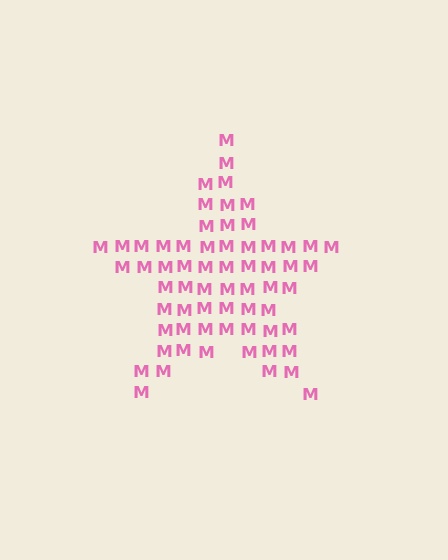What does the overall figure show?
The overall figure shows a star.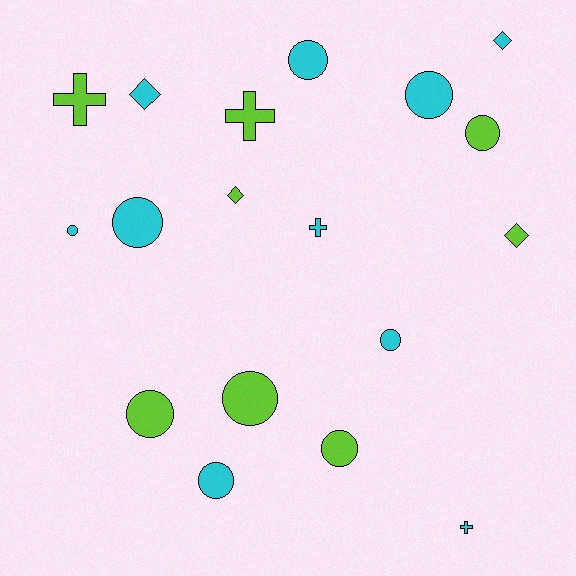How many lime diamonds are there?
There are 2 lime diamonds.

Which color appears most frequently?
Cyan, with 10 objects.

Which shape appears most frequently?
Circle, with 10 objects.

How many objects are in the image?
There are 18 objects.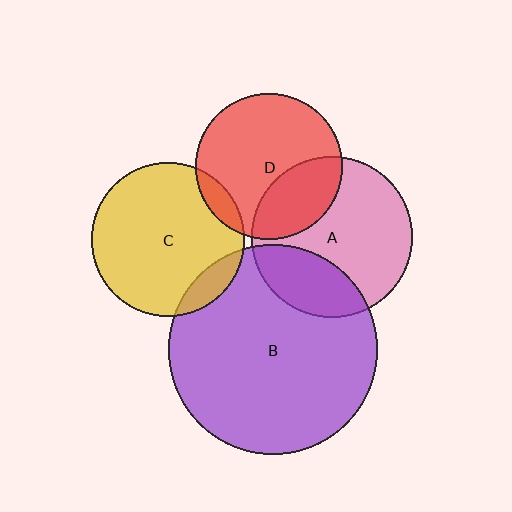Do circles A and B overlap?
Yes.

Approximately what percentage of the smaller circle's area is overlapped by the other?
Approximately 25%.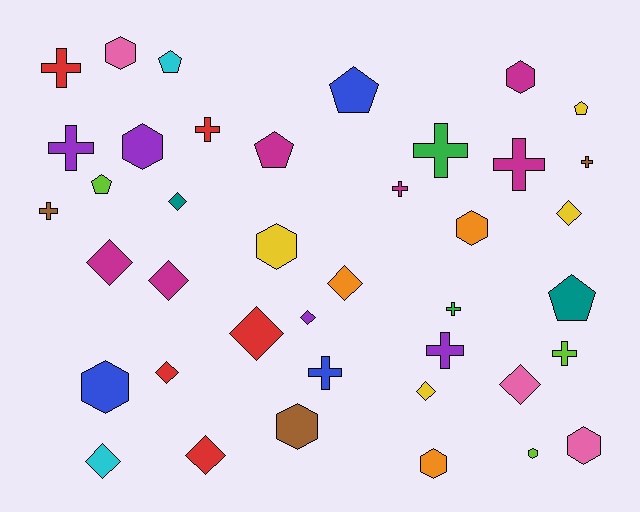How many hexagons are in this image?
There are 10 hexagons.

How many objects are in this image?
There are 40 objects.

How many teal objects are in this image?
There are 2 teal objects.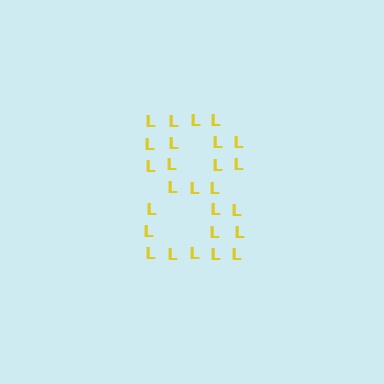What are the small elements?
The small elements are letter L's.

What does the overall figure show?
The overall figure shows the digit 8.